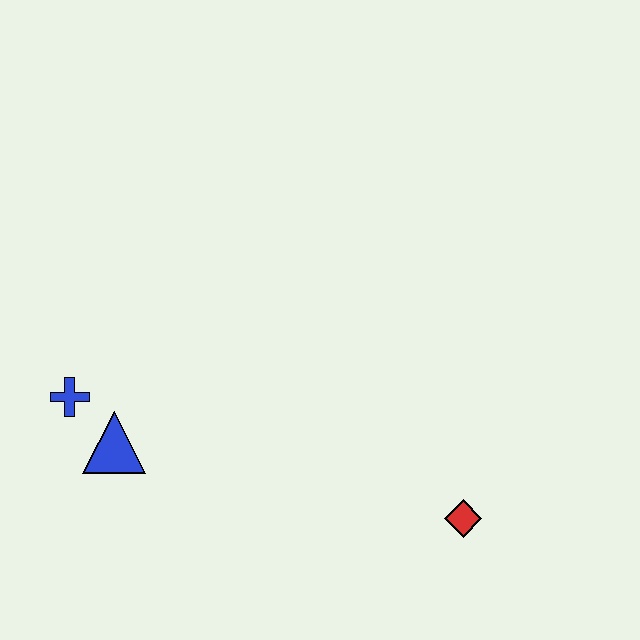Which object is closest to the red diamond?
The blue triangle is closest to the red diamond.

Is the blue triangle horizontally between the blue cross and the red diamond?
Yes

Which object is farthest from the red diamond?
The blue cross is farthest from the red diamond.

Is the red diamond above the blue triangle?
No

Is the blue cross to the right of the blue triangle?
No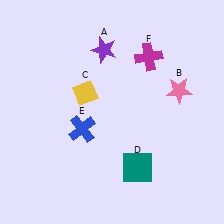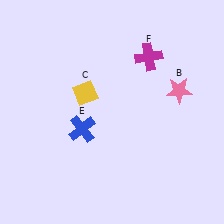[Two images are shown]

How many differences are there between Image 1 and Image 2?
There are 2 differences between the two images.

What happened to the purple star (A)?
The purple star (A) was removed in Image 2. It was in the top-left area of Image 1.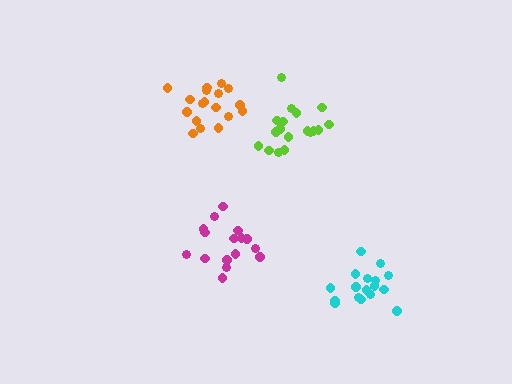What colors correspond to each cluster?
The clusters are colored: orange, cyan, magenta, lime.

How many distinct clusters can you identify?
There are 4 distinct clusters.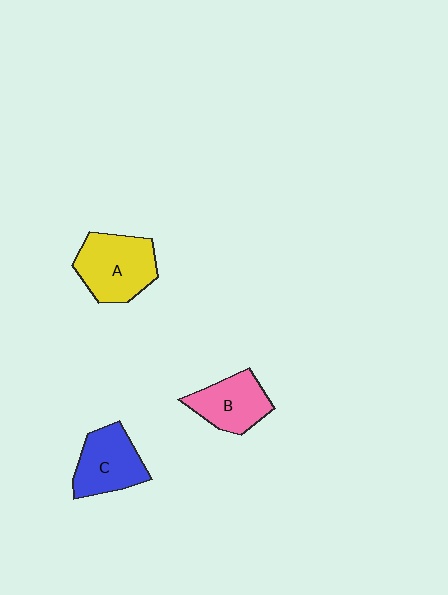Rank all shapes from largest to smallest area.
From largest to smallest: A (yellow), C (blue), B (pink).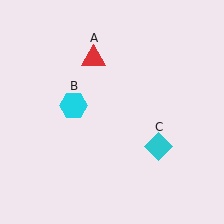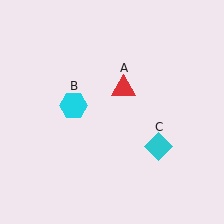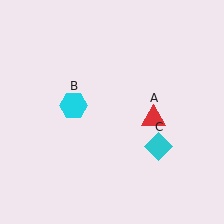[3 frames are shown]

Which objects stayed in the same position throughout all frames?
Cyan hexagon (object B) and cyan diamond (object C) remained stationary.